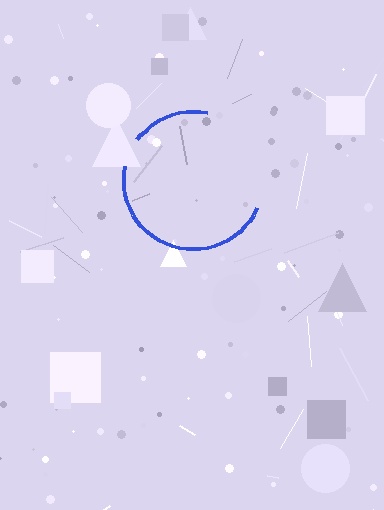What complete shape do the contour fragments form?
The contour fragments form a circle.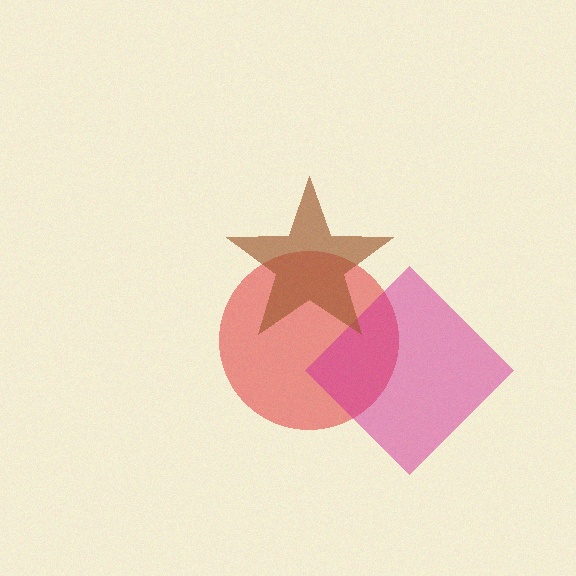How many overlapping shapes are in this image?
There are 3 overlapping shapes in the image.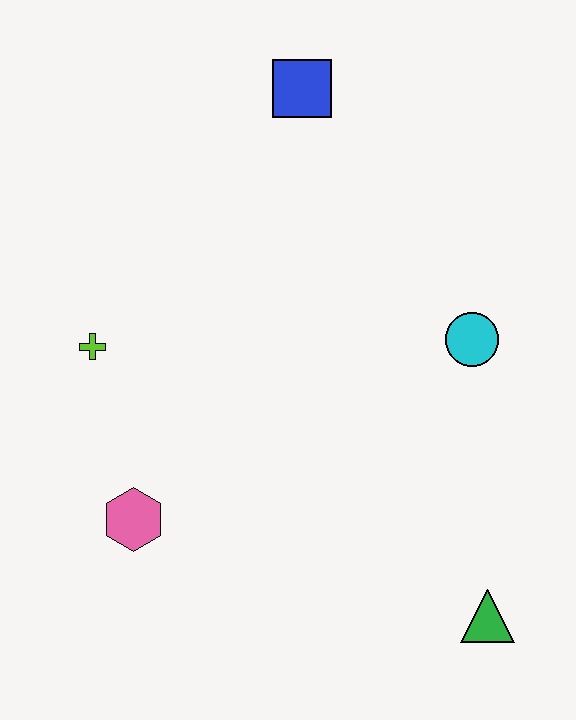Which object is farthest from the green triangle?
The blue square is farthest from the green triangle.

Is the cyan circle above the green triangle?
Yes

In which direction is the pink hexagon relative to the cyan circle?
The pink hexagon is to the left of the cyan circle.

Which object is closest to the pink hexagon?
The lime cross is closest to the pink hexagon.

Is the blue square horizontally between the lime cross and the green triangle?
Yes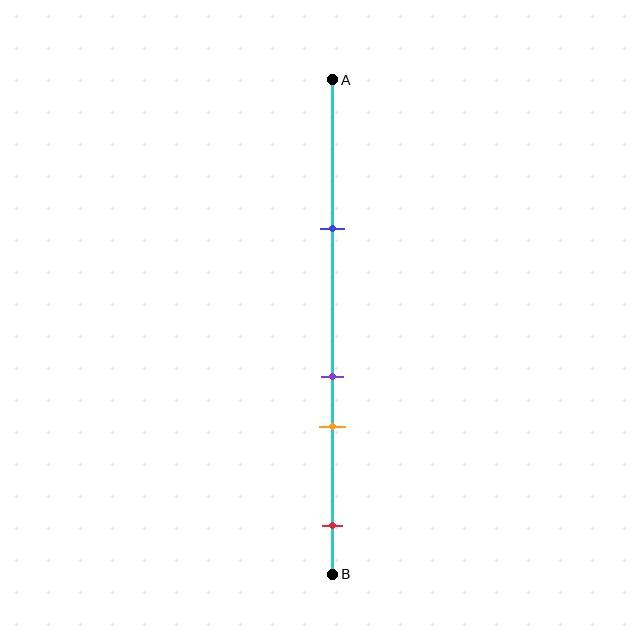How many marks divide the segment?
There are 4 marks dividing the segment.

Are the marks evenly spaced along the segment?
No, the marks are not evenly spaced.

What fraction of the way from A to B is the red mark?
The red mark is approximately 90% (0.9) of the way from A to B.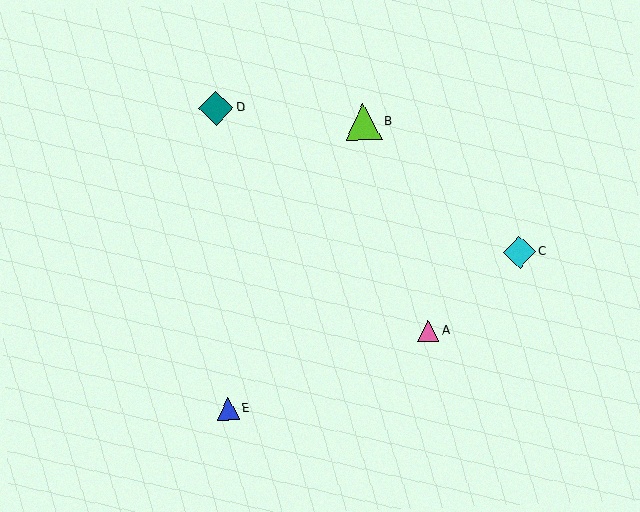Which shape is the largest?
The lime triangle (labeled B) is the largest.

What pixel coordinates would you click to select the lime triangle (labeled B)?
Click at (363, 122) to select the lime triangle B.